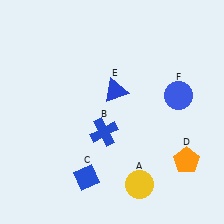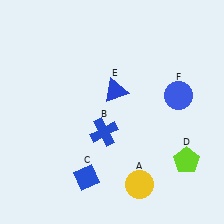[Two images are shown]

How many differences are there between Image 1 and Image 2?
There is 1 difference between the two images.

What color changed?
The pentagon (D) changed from orange in Image 1 to lime in Image 2.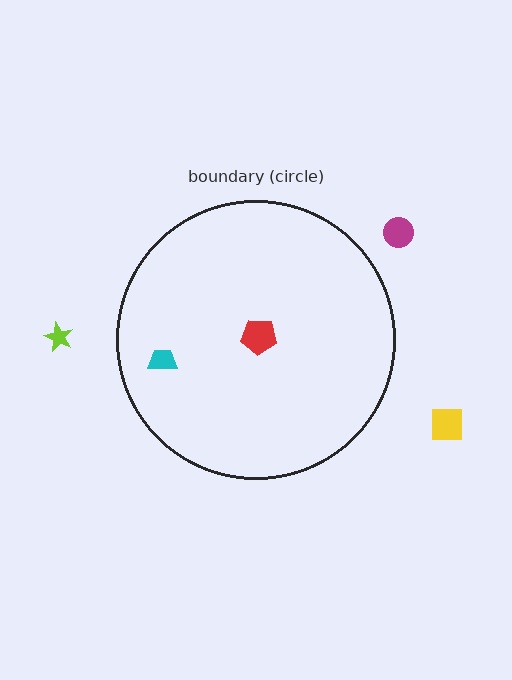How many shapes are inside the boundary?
2 inside, 3 outside.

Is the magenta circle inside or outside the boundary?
Outside.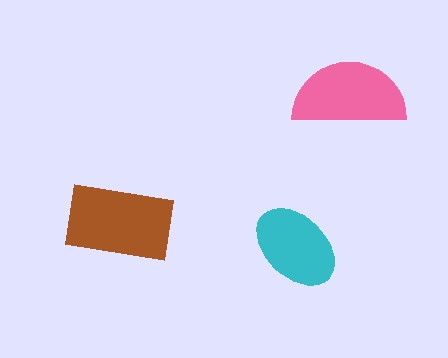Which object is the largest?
The brown rectangle.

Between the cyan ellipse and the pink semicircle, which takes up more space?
The pink semicircle.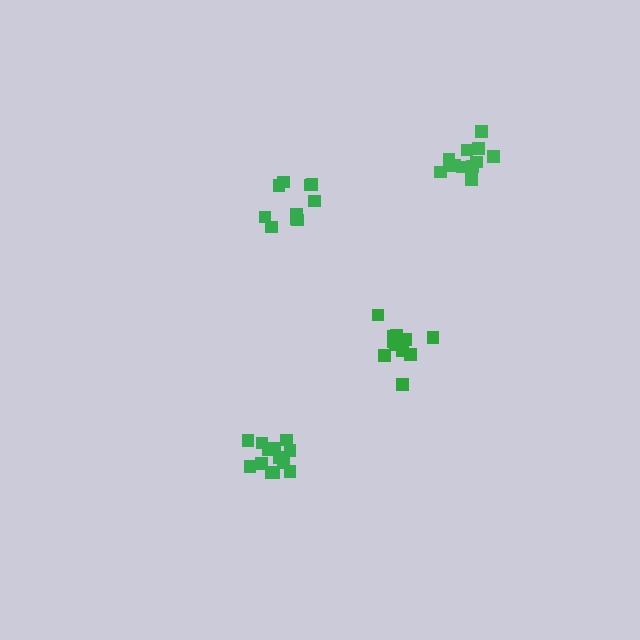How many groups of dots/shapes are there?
There are 4 groups.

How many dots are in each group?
Group 1: 14 dots, Group 2: 11 dots, Group 3: 10 dots, Group 4: 13 dots (48 total).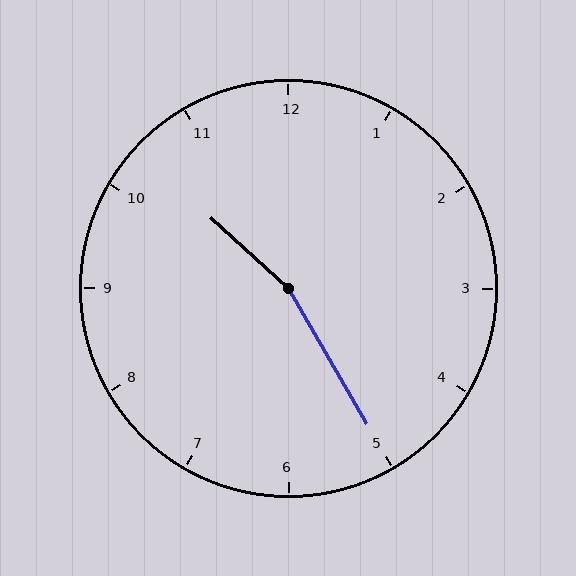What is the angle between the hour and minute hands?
Approximately 162 degrees.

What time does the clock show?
10:25.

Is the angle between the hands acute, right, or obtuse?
It is obtuse.